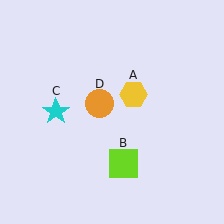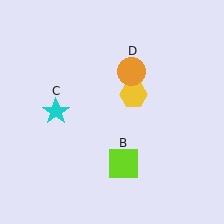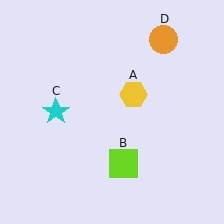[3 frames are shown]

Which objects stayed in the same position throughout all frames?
Yellow hexagon (object A) and lime square (object B) and cyan star (object C) remained stationary.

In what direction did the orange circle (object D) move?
The orange circle (object D) moved up and to the right.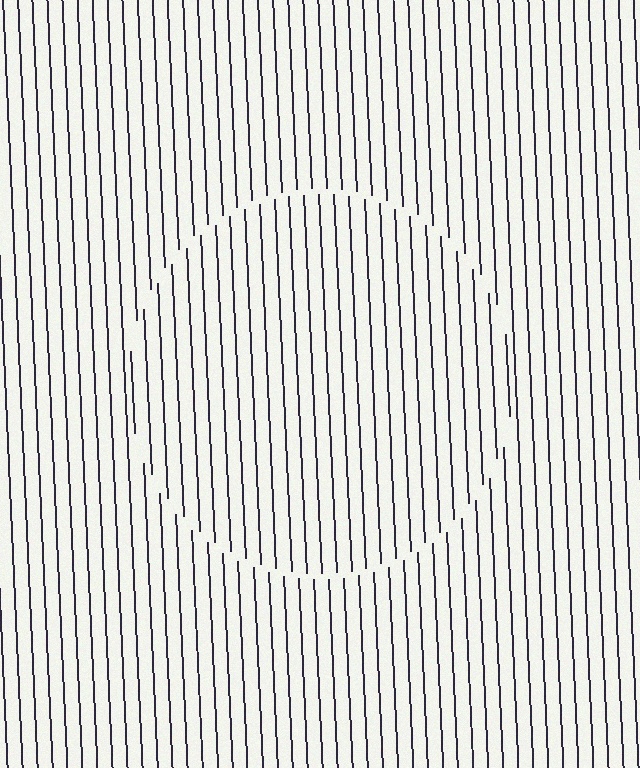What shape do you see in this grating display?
An illusory circle. The interior of the shape contains the same grating, shifted by half a period — the contour is defined by the phase discontinuity where line-ends from the inner and outer gratings abut.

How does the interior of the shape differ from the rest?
The interior of the shape contains the same grating, shifted by half a period — the contour is defined by the phase discontinuity where line-ends from the inner and outer gratings abut.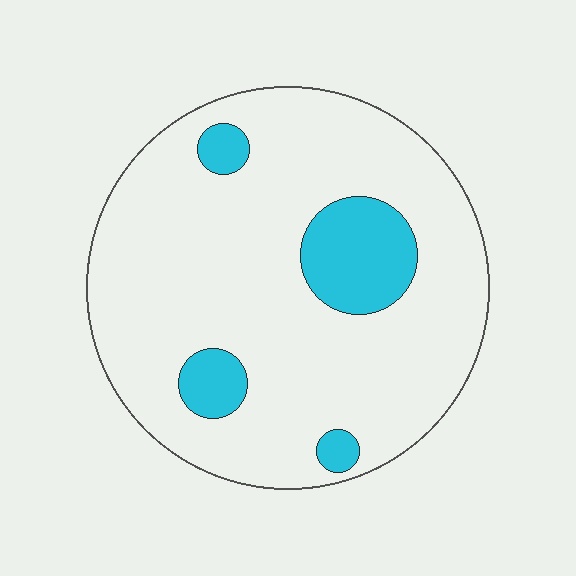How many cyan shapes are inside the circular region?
4.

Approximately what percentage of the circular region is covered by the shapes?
Approximately 15%.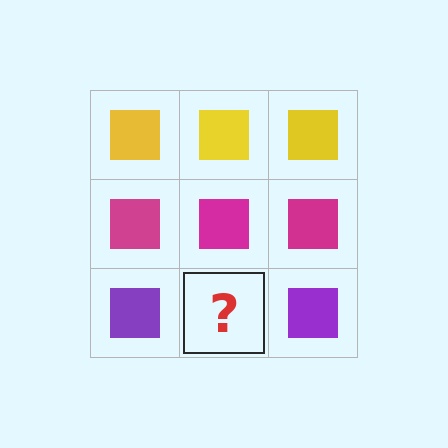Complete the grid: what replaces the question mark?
The question mark should be replaced with a purple square.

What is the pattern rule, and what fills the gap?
The rule is that each row has a consistent color. The gap should be filled with a purple square.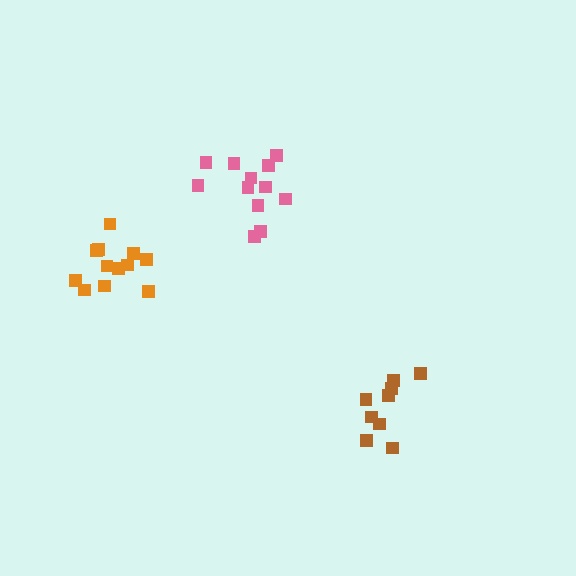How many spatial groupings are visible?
There are 3 spatial groupings.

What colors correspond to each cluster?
The clusters are colored: brown, orange, pink.